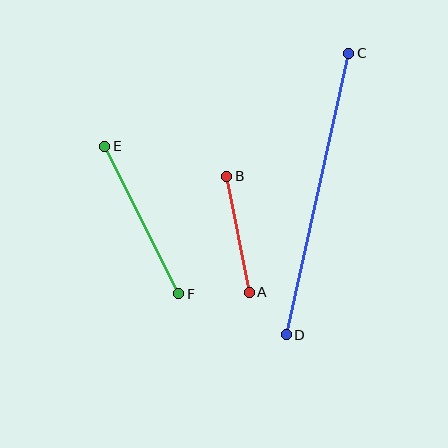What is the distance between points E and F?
The distance is approximately 165 pixels.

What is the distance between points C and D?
The distance is approximately 288 pixels.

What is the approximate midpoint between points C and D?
The midpoint is at approximately (317, 194) pixels.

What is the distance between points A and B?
The distance is approximately 118 pixels.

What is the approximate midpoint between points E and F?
The midpoint is at approximately (142, 220) pixels.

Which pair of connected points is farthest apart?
Points C and D are farthest apart.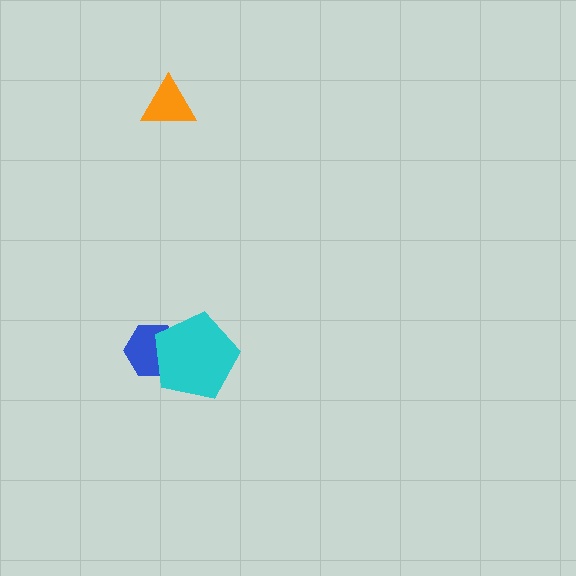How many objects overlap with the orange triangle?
0 objects overlap with the orange triangle.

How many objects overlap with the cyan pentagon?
1 object overlaps with the cyan pentagon.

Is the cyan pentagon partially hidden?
No, no other shape covers it.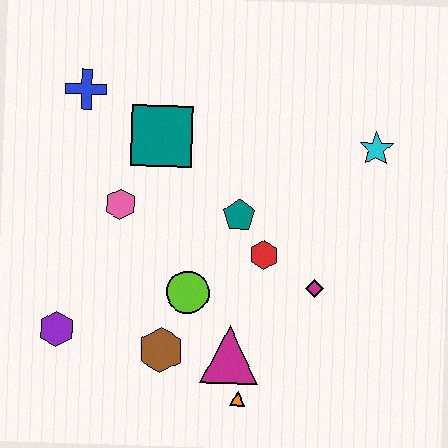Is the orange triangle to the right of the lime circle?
Yes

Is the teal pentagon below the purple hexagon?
No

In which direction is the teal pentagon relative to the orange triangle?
The teal pentagon is above the orange triangle.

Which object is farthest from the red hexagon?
The blue cross is farthest from the red hexagon.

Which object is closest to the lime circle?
The brown hexagon is closest to the lime circle.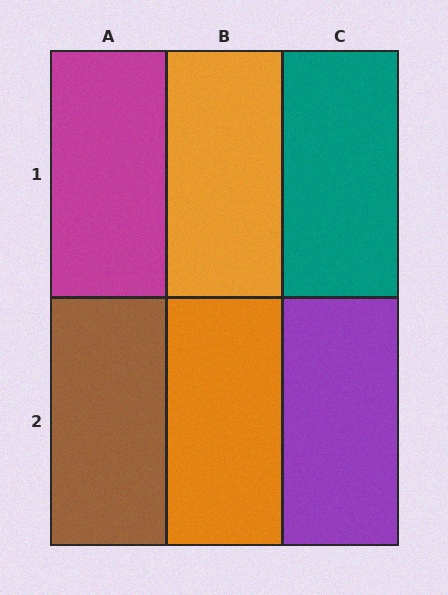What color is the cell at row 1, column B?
Orange.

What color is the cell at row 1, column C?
Teal.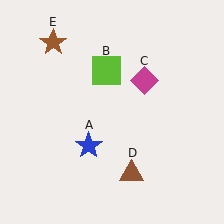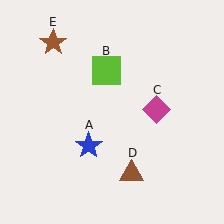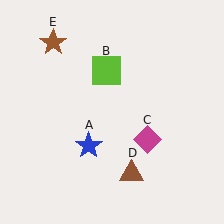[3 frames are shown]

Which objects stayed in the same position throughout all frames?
Blue star (object A) and lime square (object B) and brown triangle (object D) and brown star (object E) remained stationary.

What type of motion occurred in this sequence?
The magenta diamond (object C) rotated clockwise around the center of the scene.